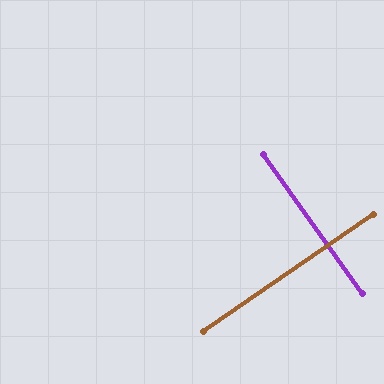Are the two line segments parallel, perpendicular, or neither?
Perpendicular — they meet at approximately 89°.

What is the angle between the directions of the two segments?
Approximately 89 degrees.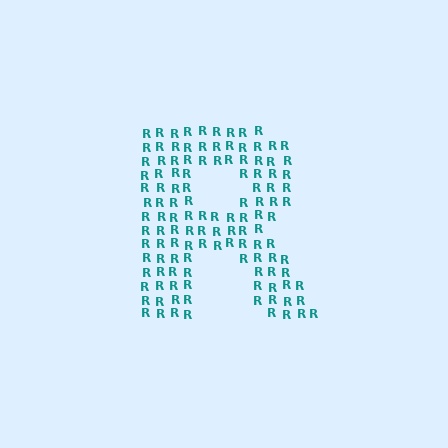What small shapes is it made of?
It is made of small letter R's.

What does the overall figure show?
The overall figure shows the letter R.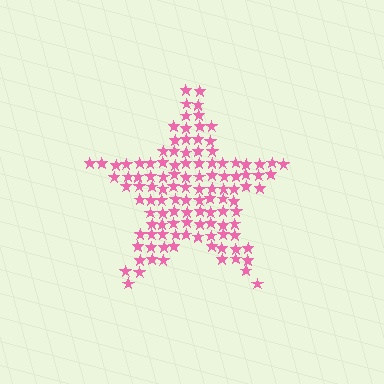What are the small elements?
The small elements are stars.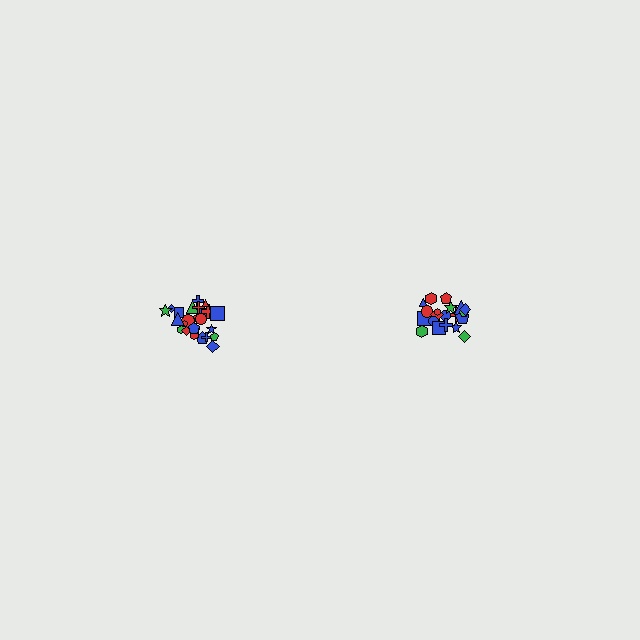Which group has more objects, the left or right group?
The left group.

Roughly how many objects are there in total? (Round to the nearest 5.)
Roughly 45 objects in total.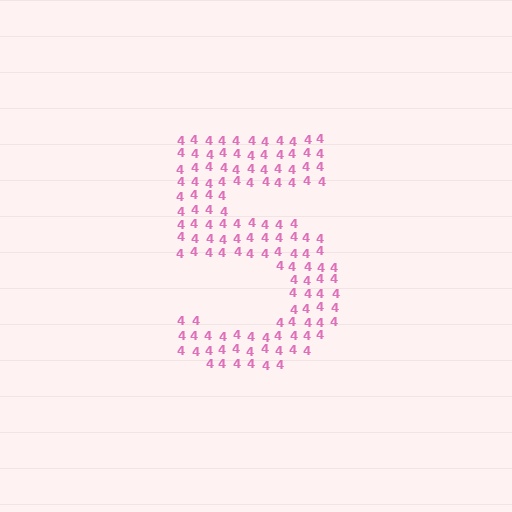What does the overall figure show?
The overall figure shows the digit 5.